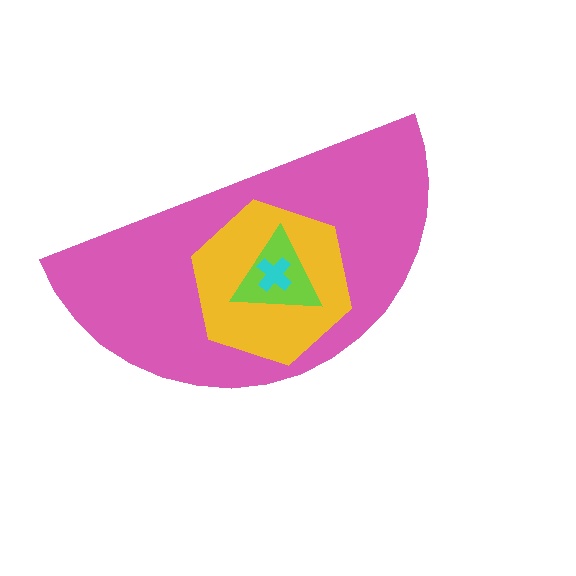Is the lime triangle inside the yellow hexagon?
Yes.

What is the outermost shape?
The pink semicircle.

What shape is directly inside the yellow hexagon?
The lime triangle.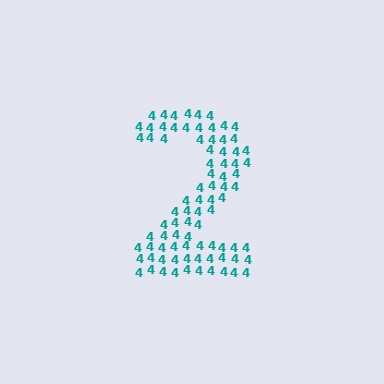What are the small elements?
The small elements are digit 4's.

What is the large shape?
The large shape is the digit 2.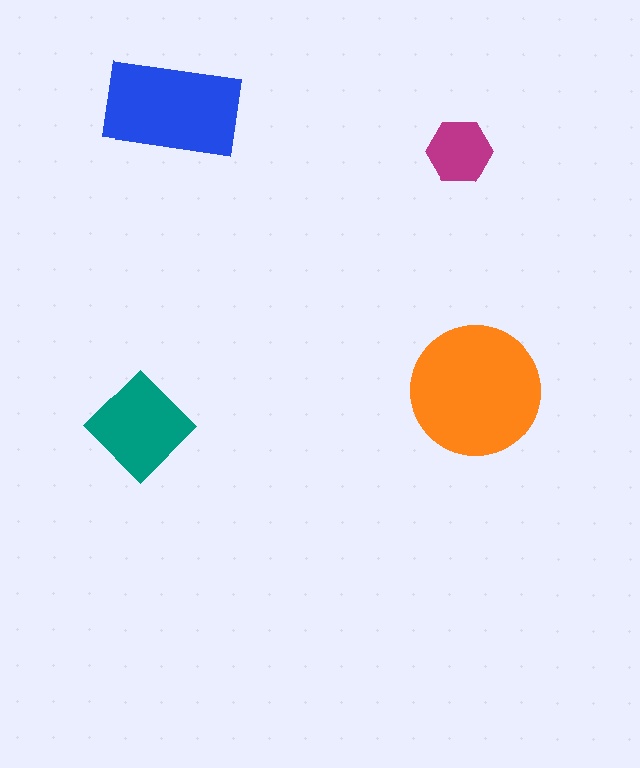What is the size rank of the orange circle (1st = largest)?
1st.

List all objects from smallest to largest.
The magenta hexagon, the teal diamond, the blue rectangle, the orange circle.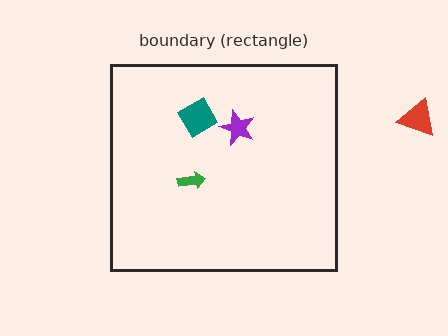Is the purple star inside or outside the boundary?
Inside.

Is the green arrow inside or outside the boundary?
Inside.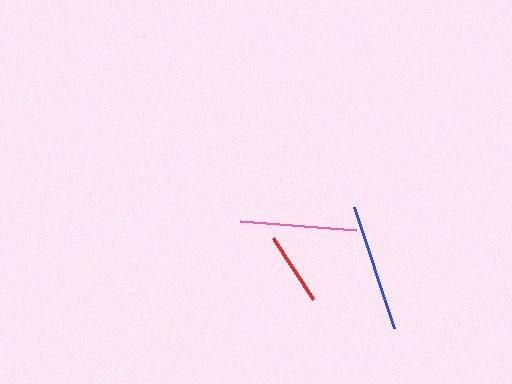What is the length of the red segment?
The red segment is approximately 73 pixels long.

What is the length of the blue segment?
The blue segment is approximately 128 pixels long.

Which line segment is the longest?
The blue line is the longest at approximately 128 pixels.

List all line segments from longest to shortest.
From longest to shortest: blue, pink, red.